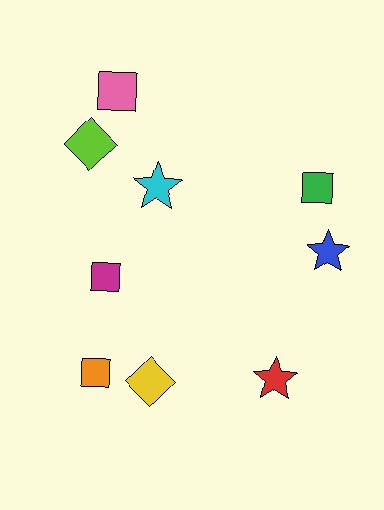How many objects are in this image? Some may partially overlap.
There are 9 objects.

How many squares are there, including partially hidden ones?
There are 4 squares.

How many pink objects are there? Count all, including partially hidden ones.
There is 1 pink object.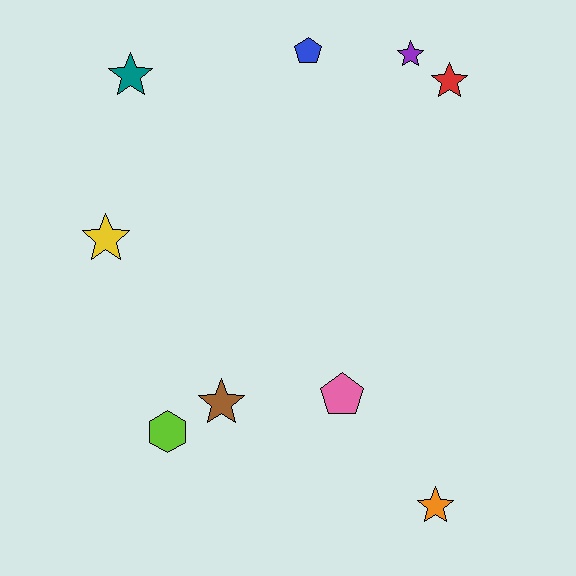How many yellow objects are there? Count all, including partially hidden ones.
There is 1 yellow object.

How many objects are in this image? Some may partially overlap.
There are 9 objects.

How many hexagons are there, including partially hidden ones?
There is 1 hexagon.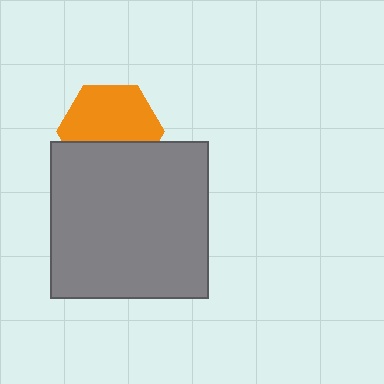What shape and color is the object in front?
The object in front is a gray square.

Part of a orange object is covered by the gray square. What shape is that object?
It is a hexagon.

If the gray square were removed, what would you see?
You would see the complete orange hexagon.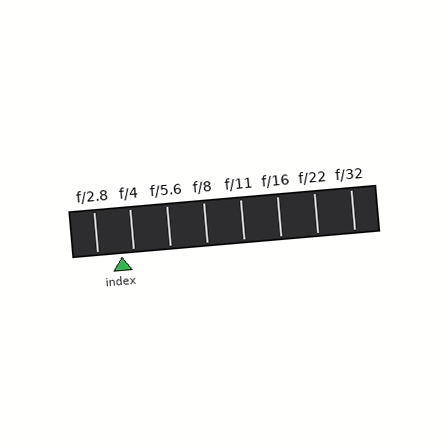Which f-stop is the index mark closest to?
The index mark is closest to f/4.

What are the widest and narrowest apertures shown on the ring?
The widest aperture shown is f/2.8 and the narrowest is f/32.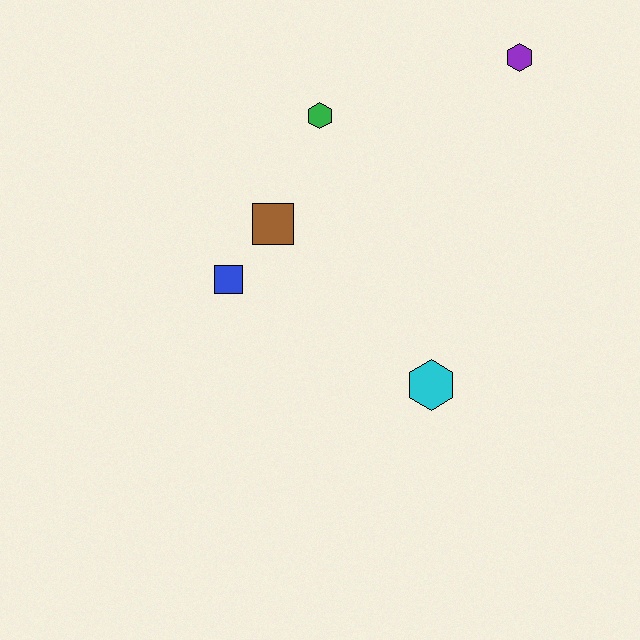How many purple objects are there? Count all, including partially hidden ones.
There is 1 purple object.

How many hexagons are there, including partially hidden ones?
There are 3 hexagons.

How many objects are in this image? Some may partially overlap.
There are 5 objects.